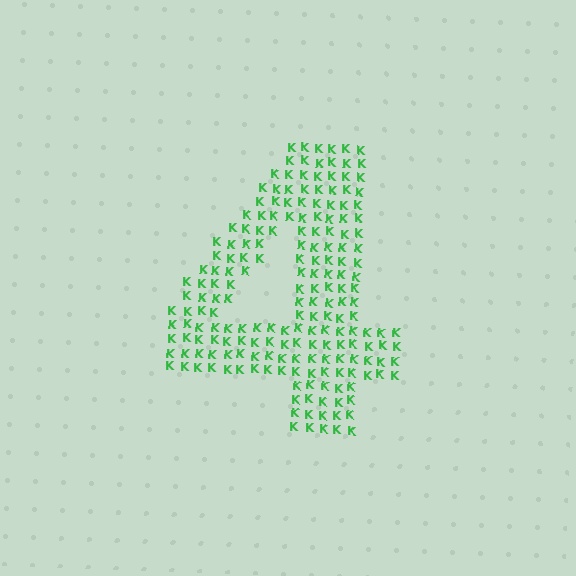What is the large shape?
The large shape is the digit 4.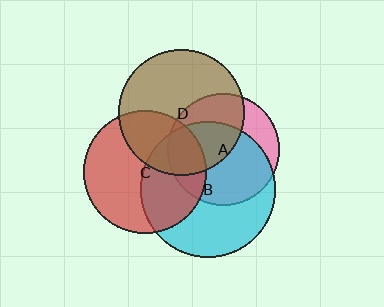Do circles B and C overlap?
Yes.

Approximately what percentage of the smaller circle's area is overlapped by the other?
Approximately 40%.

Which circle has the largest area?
Circle B (cyan).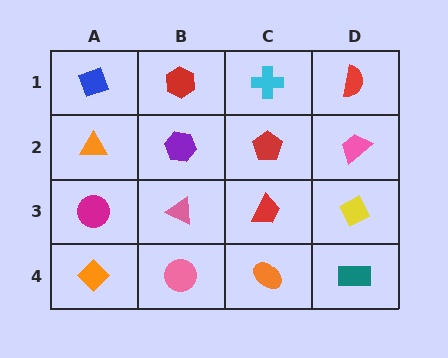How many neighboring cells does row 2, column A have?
3.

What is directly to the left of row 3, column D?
A red trapezoid.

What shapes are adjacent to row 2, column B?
A red hexagon (row 1, column B), a pink triangle (row 3, column B), an orange triangle (row 2, column A), a red pentagon (row 2, column C).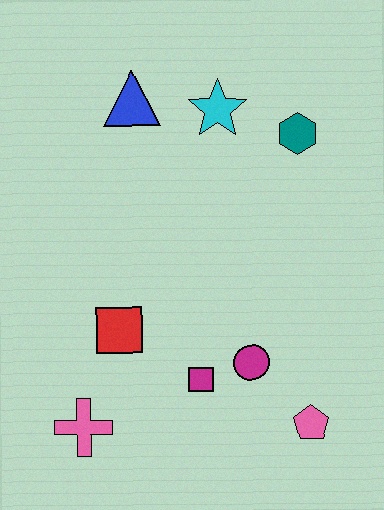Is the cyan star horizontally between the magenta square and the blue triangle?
No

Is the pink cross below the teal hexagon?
Yes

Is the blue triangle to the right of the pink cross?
Yes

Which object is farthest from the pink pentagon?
The blue triangle is farthest from the pink pentagon.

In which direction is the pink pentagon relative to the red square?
The pink pentagon is to the right of the red square.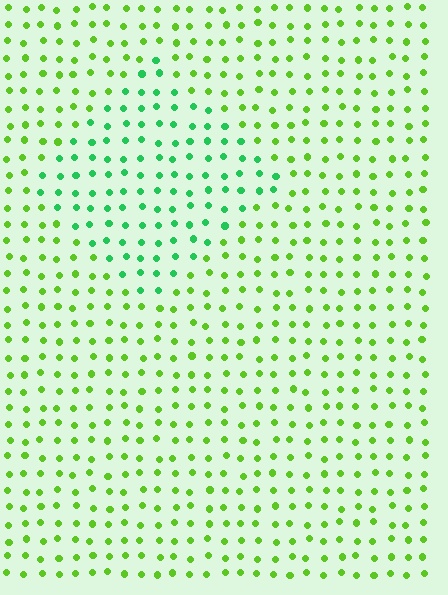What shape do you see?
I see a diamond.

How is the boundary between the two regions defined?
The boundary is defined purely by a slight shift in hue (about 40 degrees). Spacing, size, and orientation are identical on both sides.